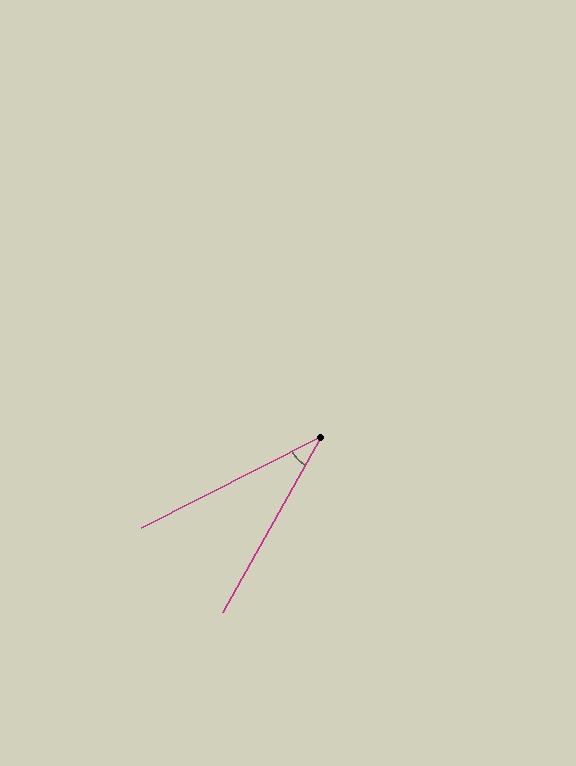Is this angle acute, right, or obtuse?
It is acute.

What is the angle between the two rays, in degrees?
Approximately 34 degrees.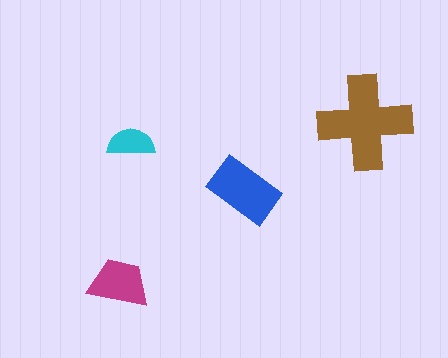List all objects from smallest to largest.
The cyan semicircle, the magenta trapezoid, the blue rectangle, the brown cross.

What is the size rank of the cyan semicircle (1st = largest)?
4th.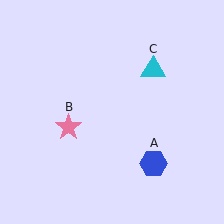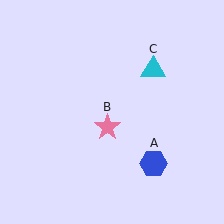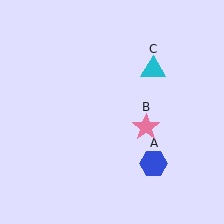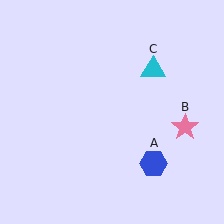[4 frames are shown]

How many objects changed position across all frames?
1 object changed position: pink star (object B).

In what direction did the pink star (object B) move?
The pink star (object B) moved right.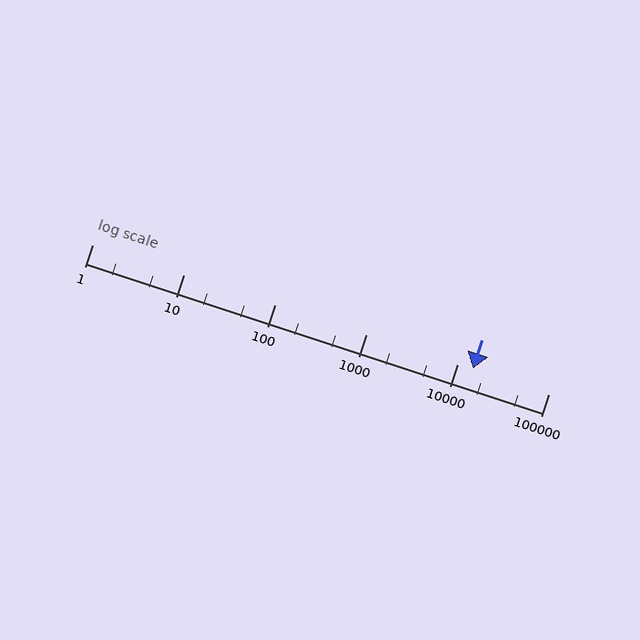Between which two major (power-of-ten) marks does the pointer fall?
The pointer is between 10000 and 100000.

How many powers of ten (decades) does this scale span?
The scale spans 5 decades, from 1 to 100000.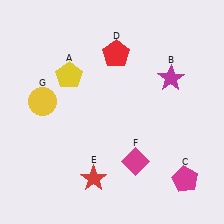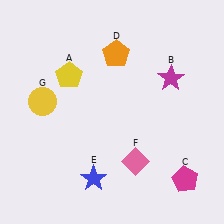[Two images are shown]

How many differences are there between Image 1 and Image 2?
There are 3 differences between the two images.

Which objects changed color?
D changed from red to orange. E changed from red to blue. F changed from magenta to pink.